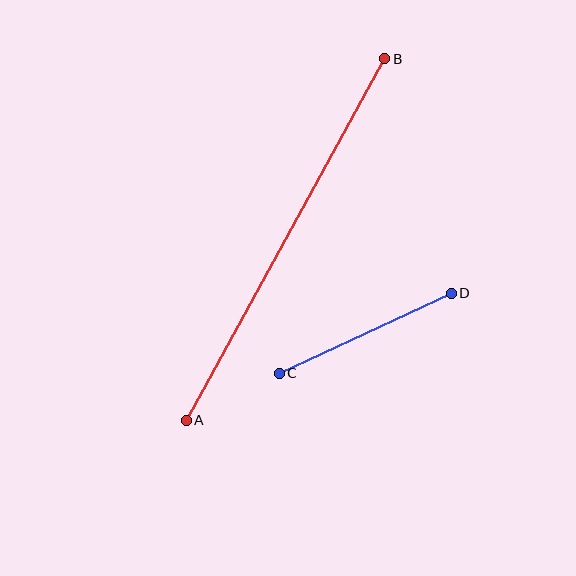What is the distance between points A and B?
The distance is approximately 412 pixels.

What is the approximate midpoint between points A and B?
The midpoint is at approximately (285, 240) pixels.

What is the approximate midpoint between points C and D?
The midpoint is at approximately (365, 333) pixels.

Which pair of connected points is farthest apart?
Points A and B are farthest apart.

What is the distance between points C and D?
The distance is approximately 190 pixels.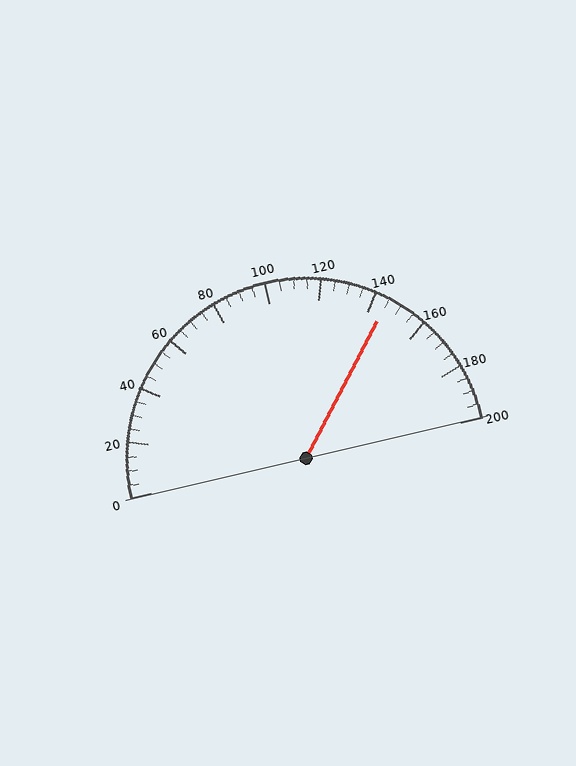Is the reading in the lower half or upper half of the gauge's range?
The reading is in the upper half of the range (0 to 200).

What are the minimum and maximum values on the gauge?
The gauge ranges from 0 to 200.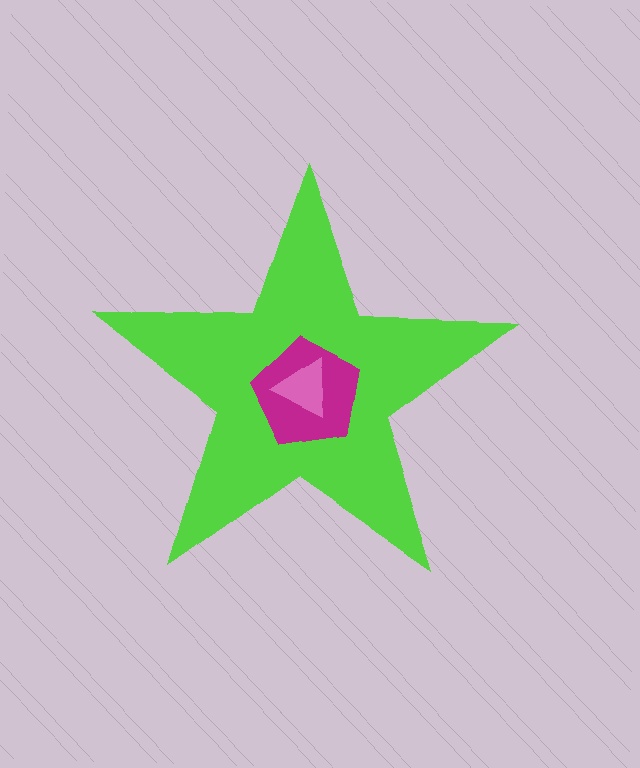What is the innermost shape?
The pink triangle.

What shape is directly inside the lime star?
The magenta pentagon.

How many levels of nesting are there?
3.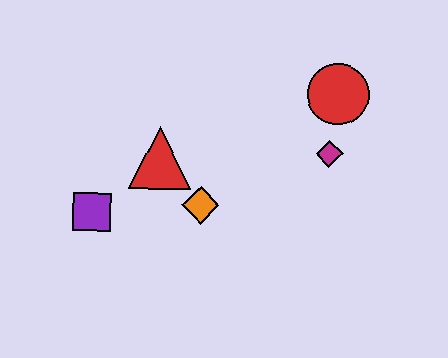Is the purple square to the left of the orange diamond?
Yes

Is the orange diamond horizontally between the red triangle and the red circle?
Yes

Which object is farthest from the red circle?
The purple square is farthest from the red circle.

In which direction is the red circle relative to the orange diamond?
The red circle is to the right of the orange diamond.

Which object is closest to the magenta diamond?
The red circle is closest to the magenta diamond.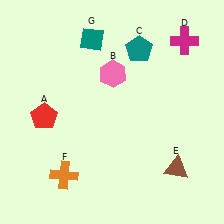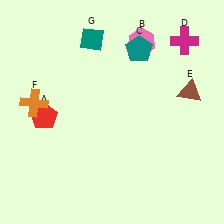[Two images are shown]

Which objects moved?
The objects that moved are: the pink hexagon (B), the brown triangle (E), the orange cross (F).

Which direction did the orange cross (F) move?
The orange cross (F) moved up.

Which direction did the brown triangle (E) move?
The brown triangle (E) moved up.